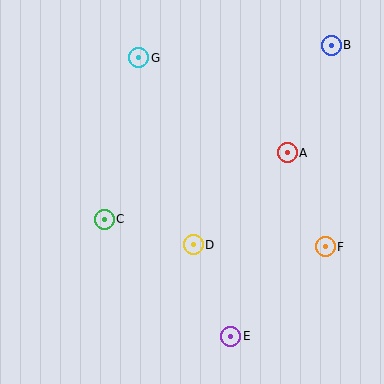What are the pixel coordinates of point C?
Point C is at (104, 219).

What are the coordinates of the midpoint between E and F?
The midpoint between E and F is at (278, 291).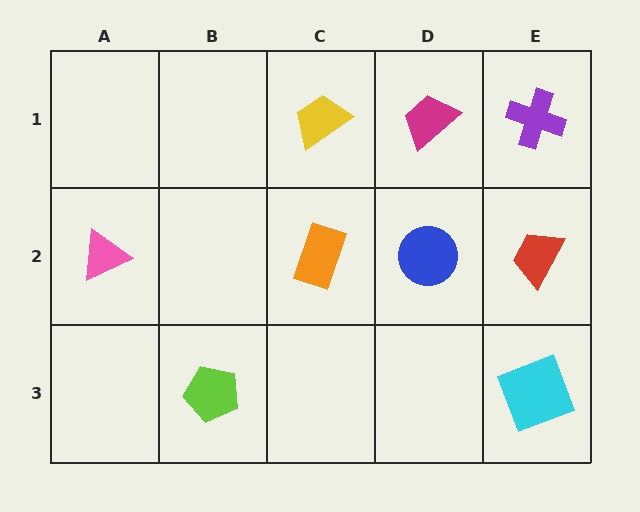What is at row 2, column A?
A pink triangle.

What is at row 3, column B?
A lime pentagon.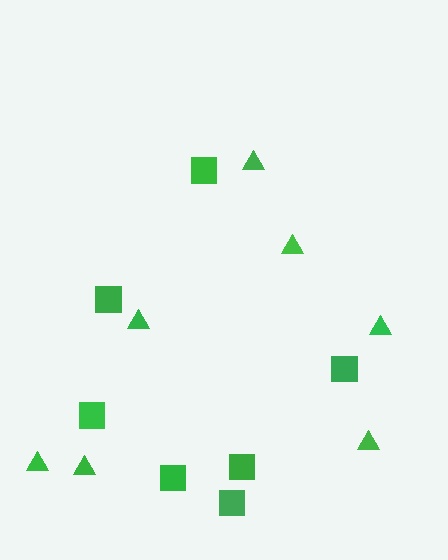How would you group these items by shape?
There are 2 groups: one group of triangles (7) and one group of squares (7).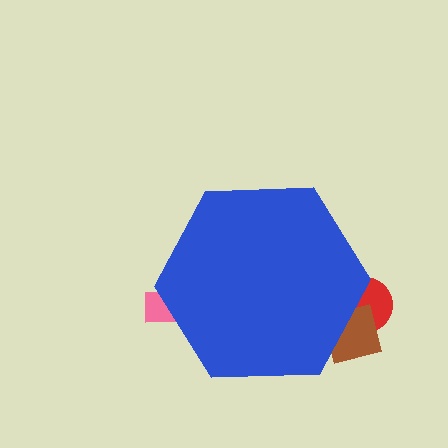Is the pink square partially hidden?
Yes, the pink square is partially hidden behind the blue hexagon.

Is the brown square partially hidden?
Yes, the brown square is partially hidden behind the blue hexagon.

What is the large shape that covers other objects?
A blue hexagon.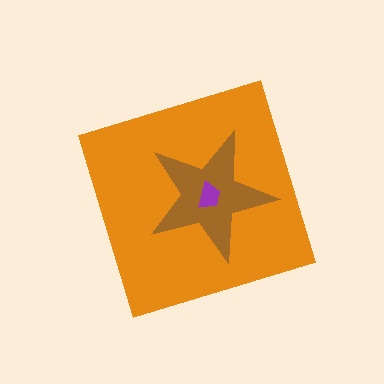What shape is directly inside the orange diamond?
The brown star.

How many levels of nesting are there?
3.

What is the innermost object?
The purple trapezoid.